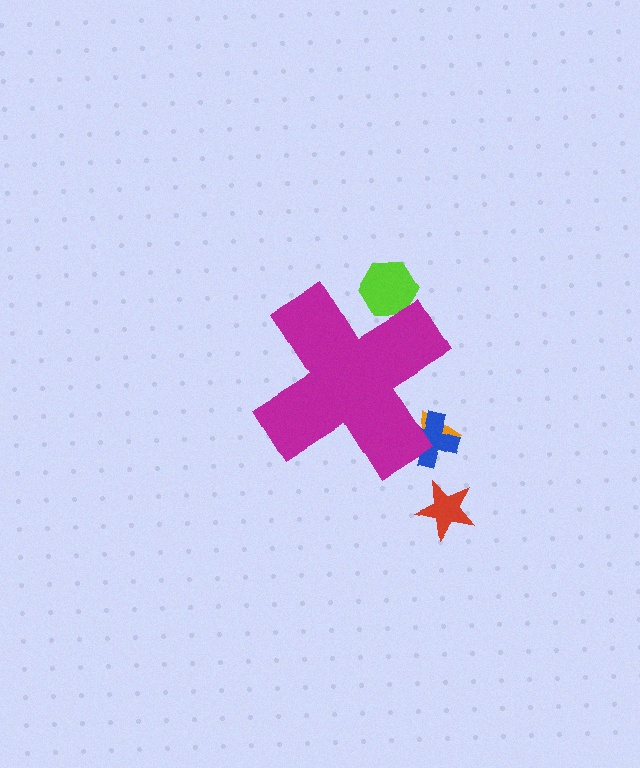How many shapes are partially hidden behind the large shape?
3 shapes are partially hidden.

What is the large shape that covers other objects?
A magenta cross.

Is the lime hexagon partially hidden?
Yes, the lime hexagon is partially hidden behind the magenta cross.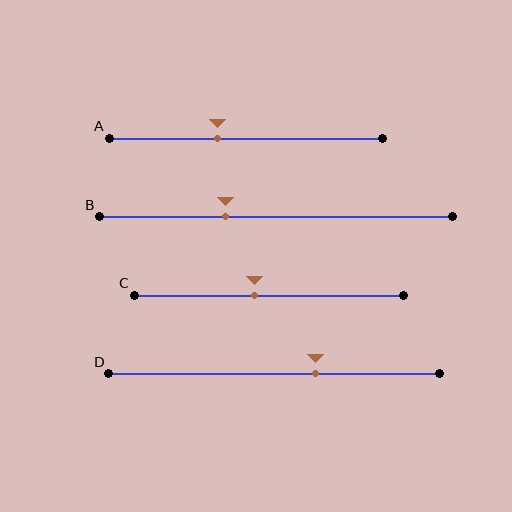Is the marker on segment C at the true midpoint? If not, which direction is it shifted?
No, the marker on segment C is shifted to the left by about 5% of the segment length.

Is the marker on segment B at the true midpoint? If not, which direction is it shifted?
No, the marker on segment B is shifted to the left by about 14% of the segment length.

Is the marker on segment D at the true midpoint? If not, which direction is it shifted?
No, the marker on segment D is shifted to the right by about 13% of the segment length.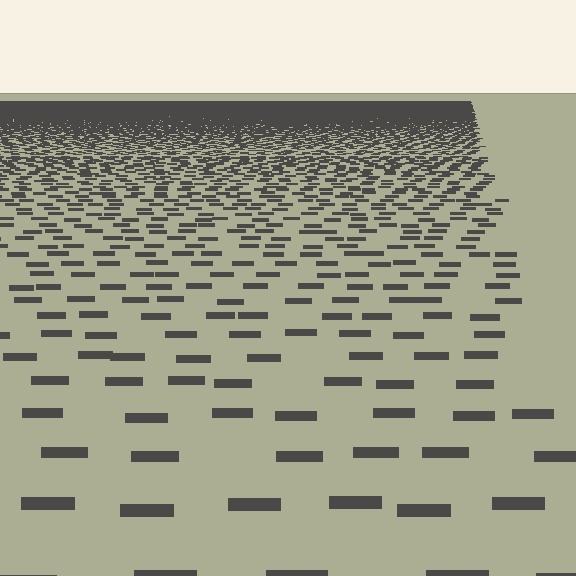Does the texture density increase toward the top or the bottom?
Density increases toward the top.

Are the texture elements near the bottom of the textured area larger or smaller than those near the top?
Larger. Near the bottom, elements are closer to the viewer and appear at a bigger on-screen size.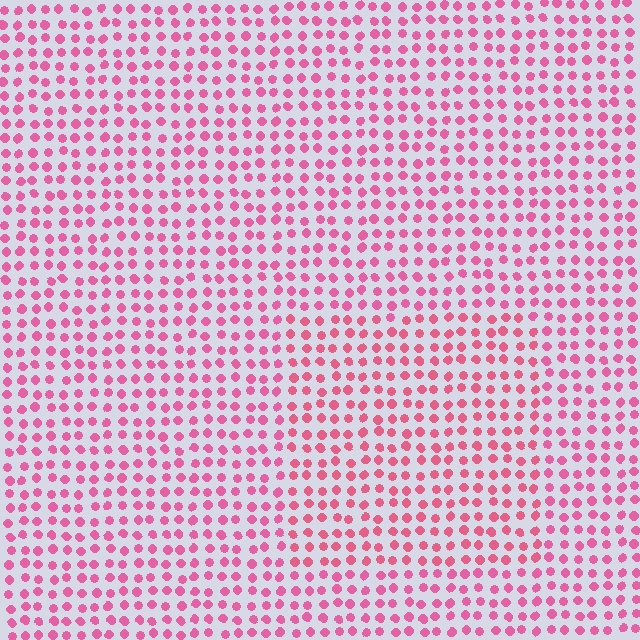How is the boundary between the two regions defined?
The boundary is defined purely by a slight shift in hue (about 13 degrees). Spacing, size, and orientation are identical on both sides.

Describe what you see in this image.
The image is filled with small pink elements in a uniform arrangement. A rectangle-shaped region is visible where the elements are tinted to a slightly different hue, forming a subtle color boundary.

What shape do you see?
I see a rectangle.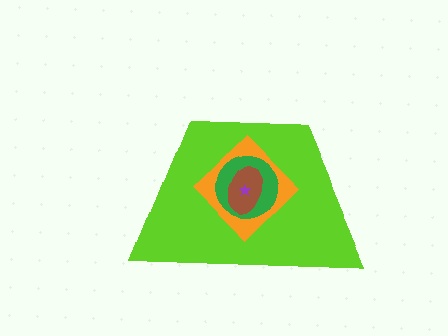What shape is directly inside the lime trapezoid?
The orange diamond.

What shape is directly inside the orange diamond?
The green circle.